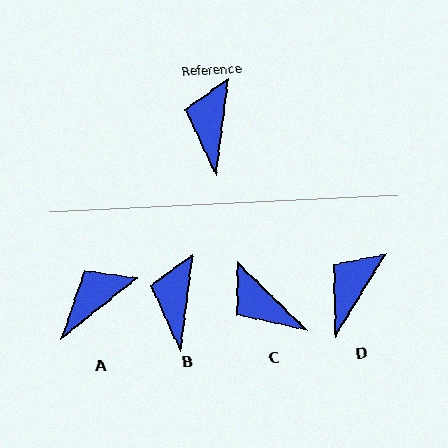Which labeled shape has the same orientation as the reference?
B.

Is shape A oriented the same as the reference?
No, it is off by about 44 degrees.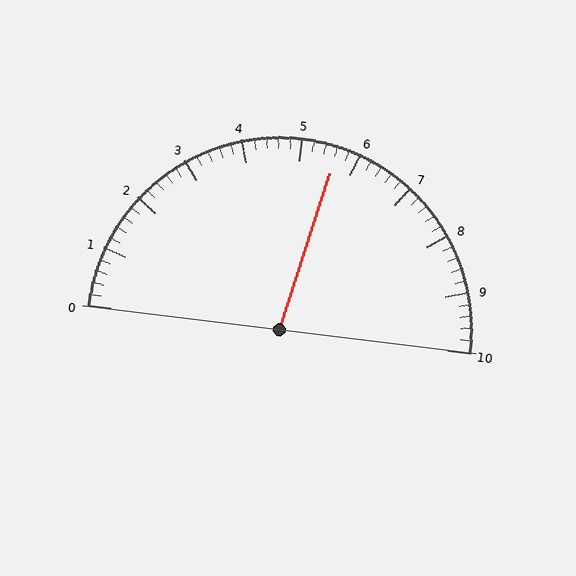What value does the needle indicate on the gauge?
The needle indicates approximately 5.6.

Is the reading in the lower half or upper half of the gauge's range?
The reading is in the upper half of the range (0 to 10).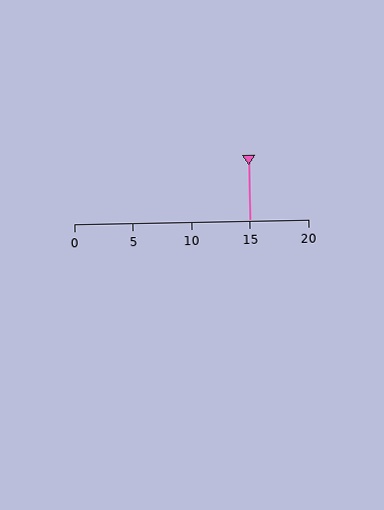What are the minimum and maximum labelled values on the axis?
The axis runs from 0 to 20.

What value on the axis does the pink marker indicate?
The marker indicates approximately 15.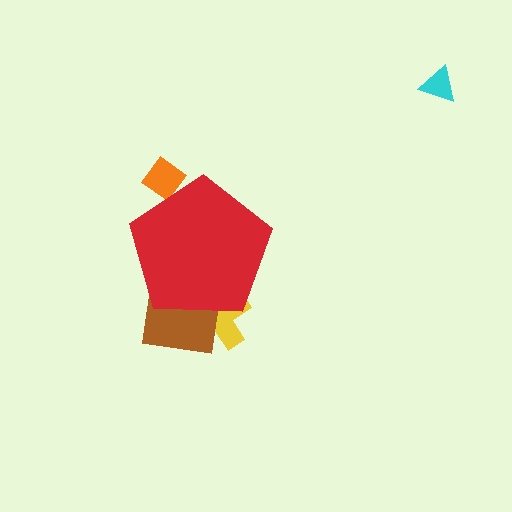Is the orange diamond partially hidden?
Yes, the orange diamond is partially hidden behind the red pentagon.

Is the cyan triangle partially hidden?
No, the cyan triangle is fully visible.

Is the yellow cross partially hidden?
Yes, the yellow cross is partially hidden behind the red pentagon.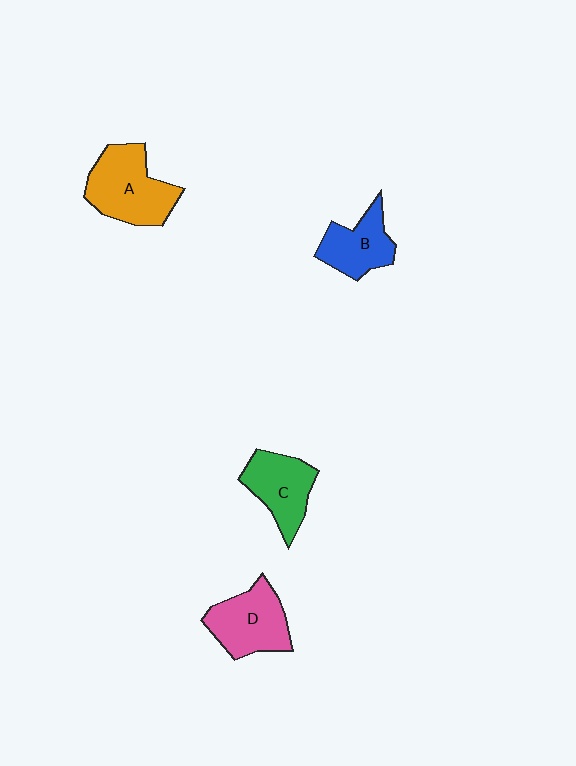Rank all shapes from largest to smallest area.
From largest to smallest: A (orange), D (pink), C (green), B (blue).